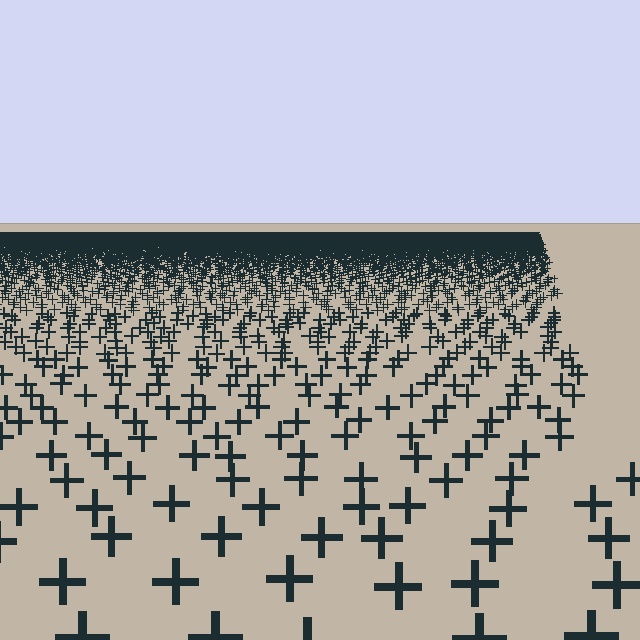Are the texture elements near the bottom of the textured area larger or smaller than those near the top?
Larger. Near the bottom, elements are closer to the viewer and appear at a bigger on-screen size.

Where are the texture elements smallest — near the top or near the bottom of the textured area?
Near the top.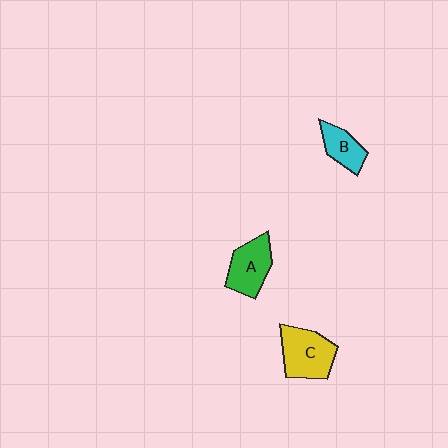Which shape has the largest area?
Shape C (yellow).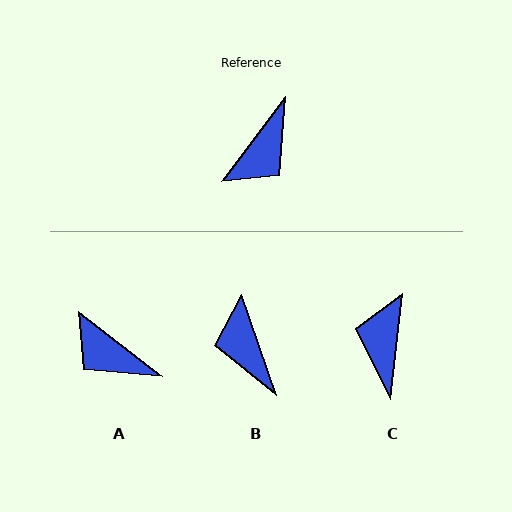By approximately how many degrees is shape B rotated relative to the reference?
Approximately 124 degrees clockwise.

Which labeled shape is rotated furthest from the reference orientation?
C, about 150 degrees away.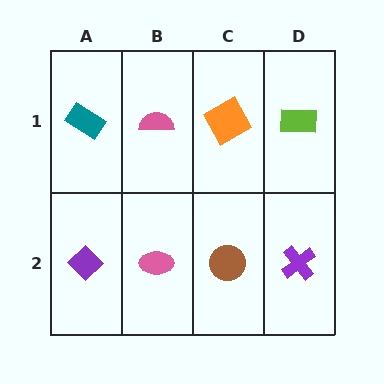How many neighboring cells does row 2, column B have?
3.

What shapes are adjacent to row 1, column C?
A brown circle (row 2, column C), a pink semicircle (row 1, column B), a lime rectangle (row 1, column D).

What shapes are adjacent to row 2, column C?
An orange square (row 1, column C), a pink ellipse (row 2, column B), a purple cross (row 2, column D).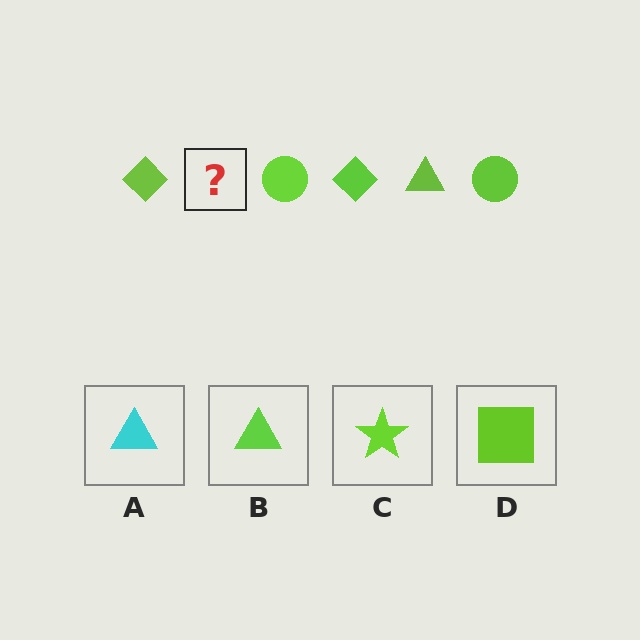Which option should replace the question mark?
Option B.